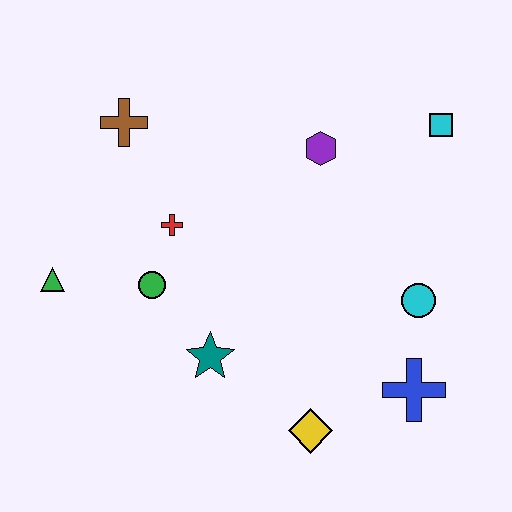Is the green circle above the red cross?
No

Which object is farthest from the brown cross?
The blue cross is farthest from the brown cross.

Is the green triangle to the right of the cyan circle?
No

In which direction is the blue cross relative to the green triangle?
The blue cross is to the right of the green triangle.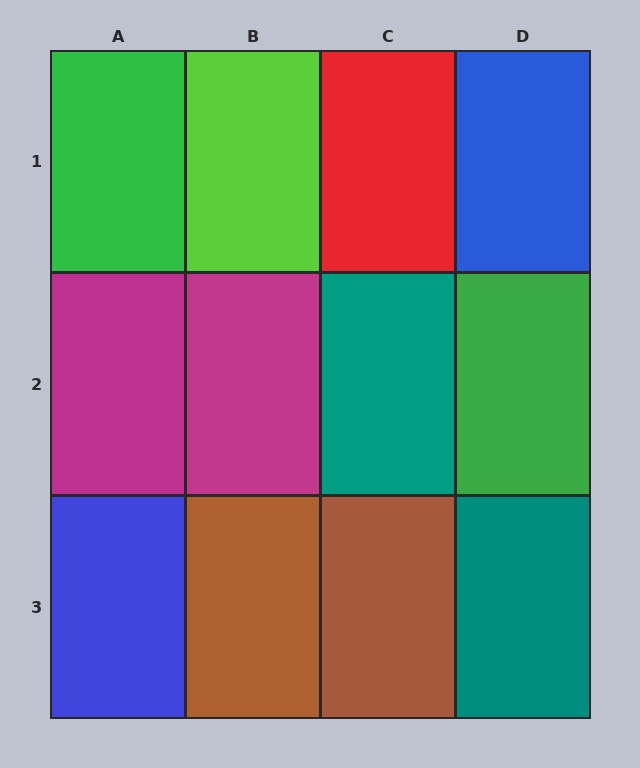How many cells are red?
1 cell is red.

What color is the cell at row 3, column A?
Blue.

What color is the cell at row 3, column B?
Brown.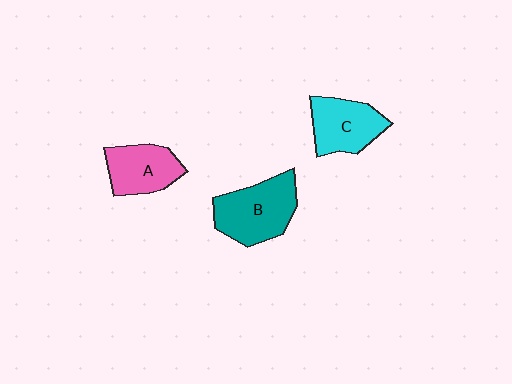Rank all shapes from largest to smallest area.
From largest to smallest: B (teal), C (cyan), A (pink).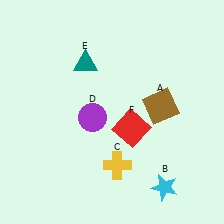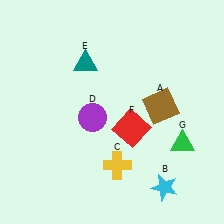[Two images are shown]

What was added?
A green triangle (G) was added in Image 2.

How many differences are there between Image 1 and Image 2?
There is 1 difference between the two images.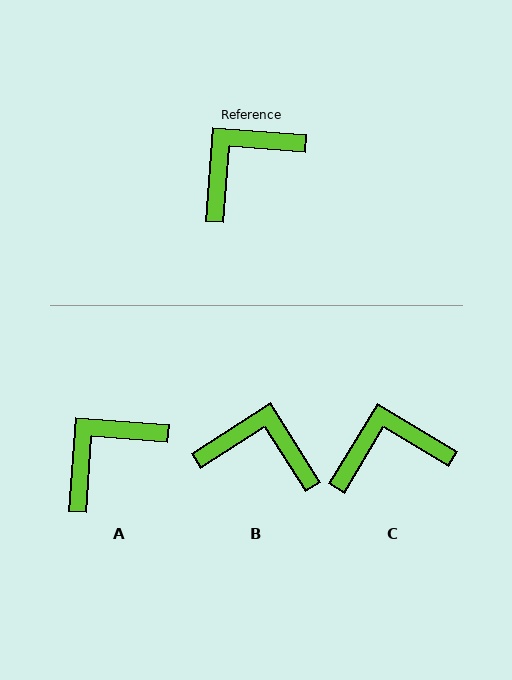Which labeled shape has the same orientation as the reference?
A.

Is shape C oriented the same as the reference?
No, it is off by about 27 degrees.